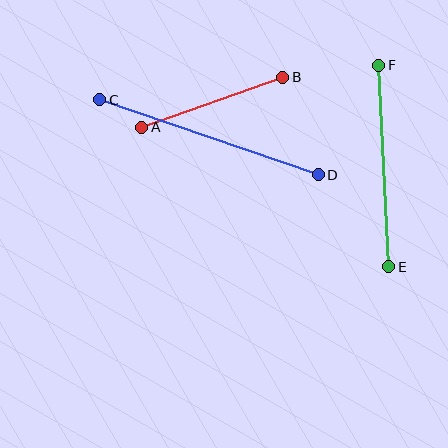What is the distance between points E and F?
The distance is approximately 202 pixels.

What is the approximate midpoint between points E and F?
The midpoint is at approximately (384, 166) pixels.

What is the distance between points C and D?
The distance is approximately 231 pixels.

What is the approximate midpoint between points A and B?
The midpoint is at approximately (212, 102) pixels.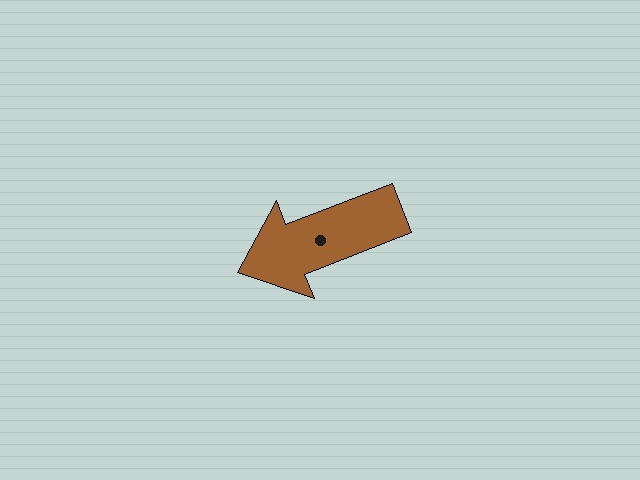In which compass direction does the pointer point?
West.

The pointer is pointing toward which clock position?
Roughly 8 o'clock.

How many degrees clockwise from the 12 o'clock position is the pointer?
Approximately 249 degrees.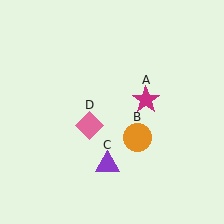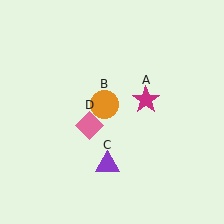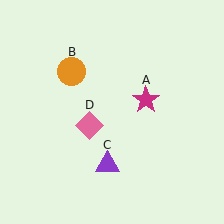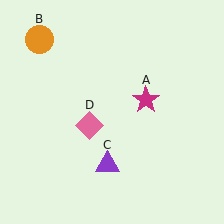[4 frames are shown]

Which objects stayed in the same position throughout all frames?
Magenta star (object A) and purple triangle (object C) and pink diamond (object D) remained stationary.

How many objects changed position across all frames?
1 object changed position: orange circle (object B).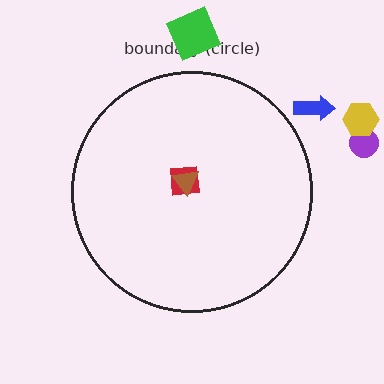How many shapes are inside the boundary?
2 inside, 4 outside.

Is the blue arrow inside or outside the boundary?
Outside.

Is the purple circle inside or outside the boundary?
Outside.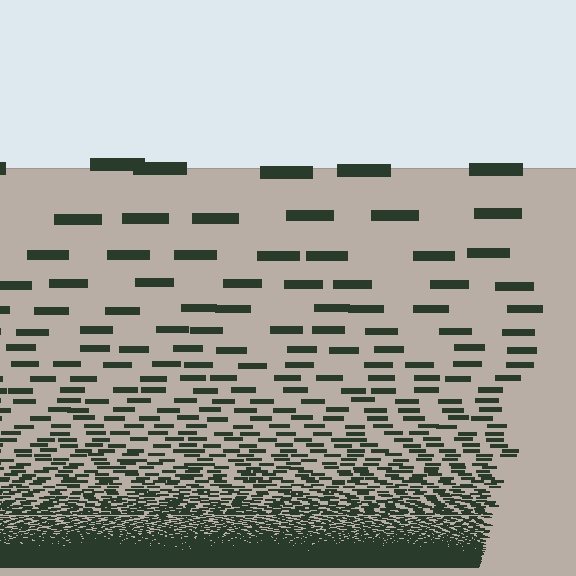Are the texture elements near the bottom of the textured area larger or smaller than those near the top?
Smaller. The gradient is inverted — elements near the bottom are smaller and denser.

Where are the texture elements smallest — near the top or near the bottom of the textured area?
Near the bottom.